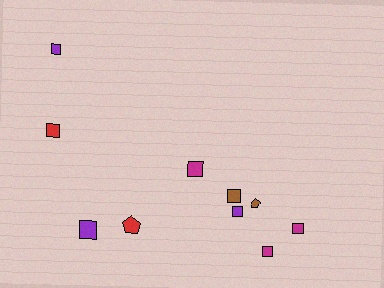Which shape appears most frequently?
Square, with 8 objects.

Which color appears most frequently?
Magenta, with 3 objects.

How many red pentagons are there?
There is 1 red pentagon.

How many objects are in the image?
There are 10 objects.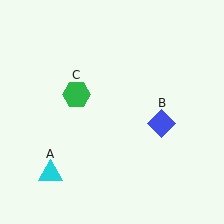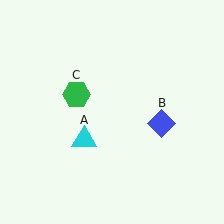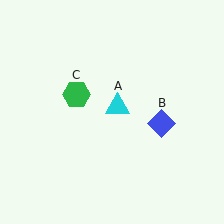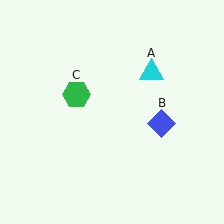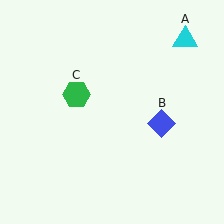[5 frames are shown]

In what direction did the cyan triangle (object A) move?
The cyan triangle (object A) moved up and to the right.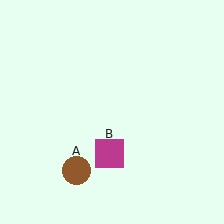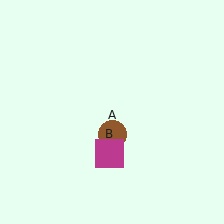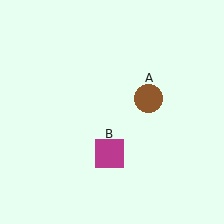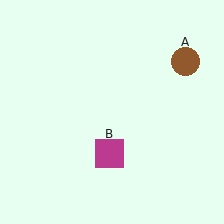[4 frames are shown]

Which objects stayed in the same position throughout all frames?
Magenta square (object B) remained stationary.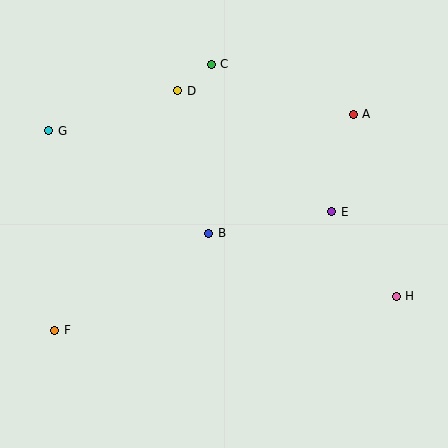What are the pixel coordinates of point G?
Point G is at (49, 131).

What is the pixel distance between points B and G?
The distance between B and G is 190 pixels.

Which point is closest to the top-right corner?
Point A is closest to the top-right corner.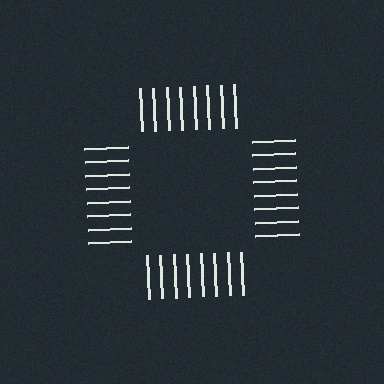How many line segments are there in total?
32 — 8 along each of the 4 edges.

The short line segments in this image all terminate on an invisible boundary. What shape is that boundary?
An illusory square — the line segments terminate on its edges but no continuous stroke is drawn.